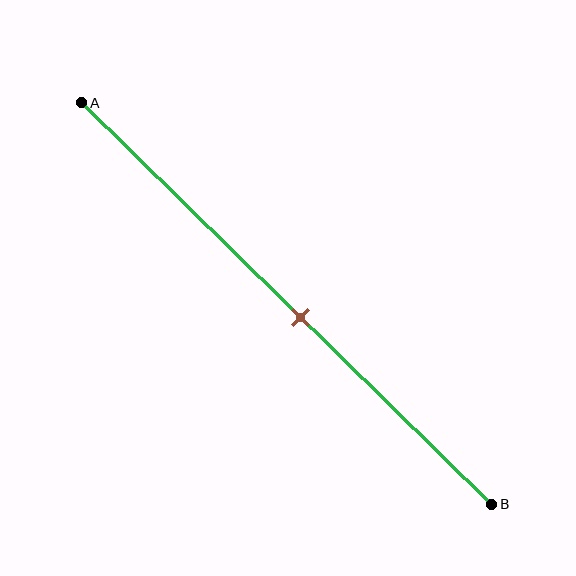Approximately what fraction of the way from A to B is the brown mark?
The brown mark is approximately 55% of the way from A to B.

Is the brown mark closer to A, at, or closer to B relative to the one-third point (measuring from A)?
The brown mark is closer to point B than the one-third point of segment AB.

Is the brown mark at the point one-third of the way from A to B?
No, the mark is at about 55% from A, not at the 33% one-third point.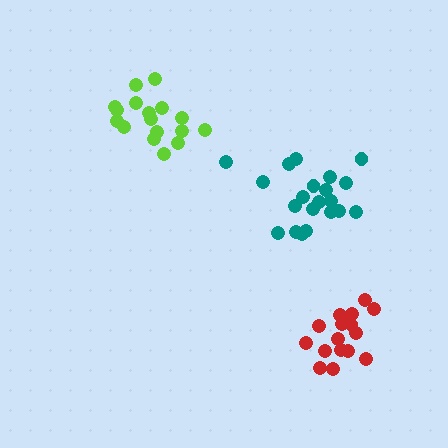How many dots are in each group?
Group 1: 17 dots, Group 2: 21 dots, Group 3: 17 dots (55 total).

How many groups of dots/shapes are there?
There are 3 groups.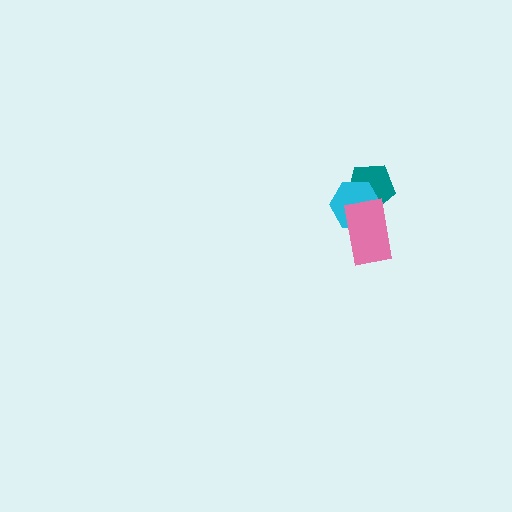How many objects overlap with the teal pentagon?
2 objects overlap with the teal pentagon.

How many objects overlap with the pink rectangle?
2 objects overlap with the pink rectangle.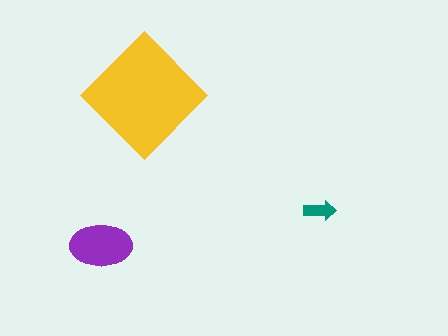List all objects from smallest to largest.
The teal arrow, the purple ellipse, the yellow diamond.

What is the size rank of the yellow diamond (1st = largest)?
1st.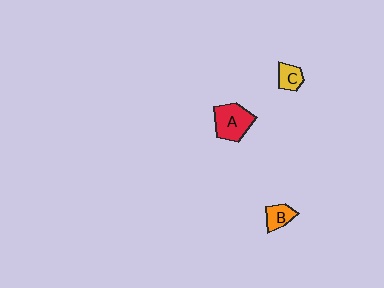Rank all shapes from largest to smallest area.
From largest to smallest: A (red), B (orange), C (yellow).